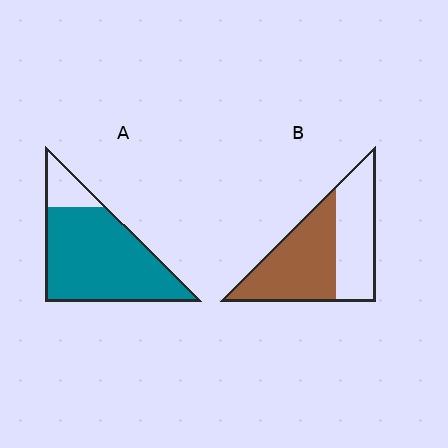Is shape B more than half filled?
Yes.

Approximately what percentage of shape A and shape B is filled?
A is approximately 85% and B is approximately 55%.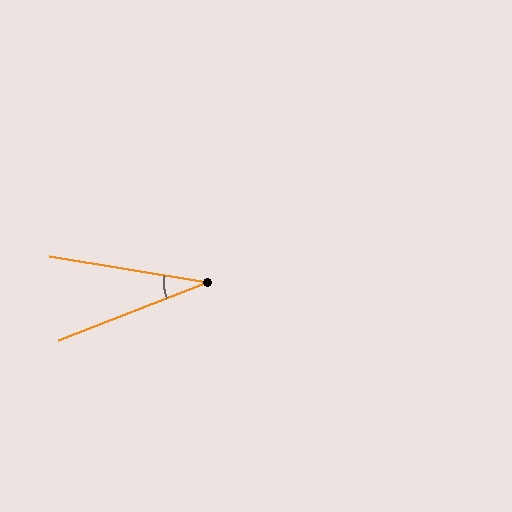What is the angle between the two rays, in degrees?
Approximately 31 degrees.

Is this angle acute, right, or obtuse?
It is acute.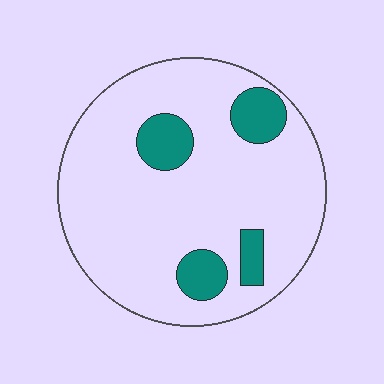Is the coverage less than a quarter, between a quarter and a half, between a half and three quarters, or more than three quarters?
Less than a quarter.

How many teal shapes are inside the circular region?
4.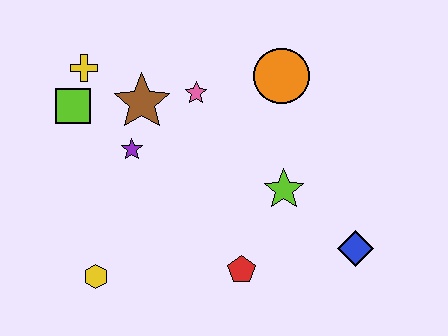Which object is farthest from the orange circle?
The yellow hexagon is farthest from the orange circle.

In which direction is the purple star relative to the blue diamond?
The purple star is to the left of the blue diamond.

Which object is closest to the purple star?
The brown star is closest to the purple star.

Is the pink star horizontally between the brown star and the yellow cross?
No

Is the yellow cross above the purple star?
Yes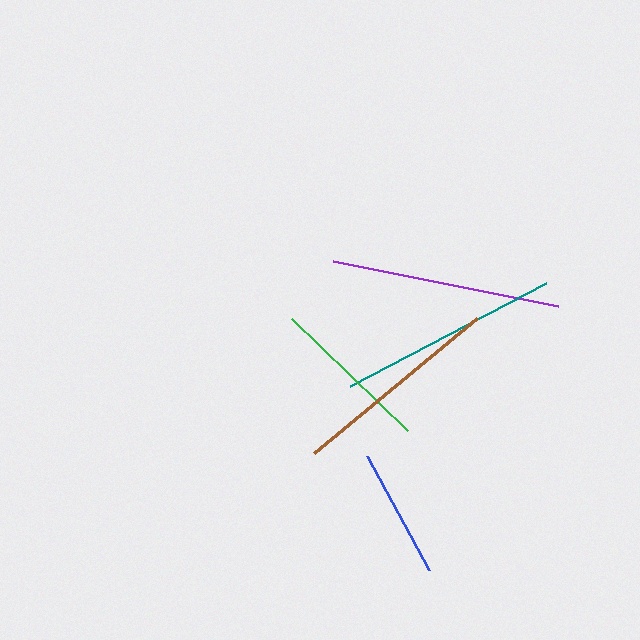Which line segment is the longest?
The purple line is the longest at approximately 230 pixels.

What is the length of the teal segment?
The teal segment is approximately 222 pixels long.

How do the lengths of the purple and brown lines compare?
The purple and brown lines are approximately the same length.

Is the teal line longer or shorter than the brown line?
The teal line is longer than the brown line.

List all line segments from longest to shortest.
From longest to shortest: purple, teal, brown, green, blue.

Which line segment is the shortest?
The blue line is the shortest at approximately 130 pixels.